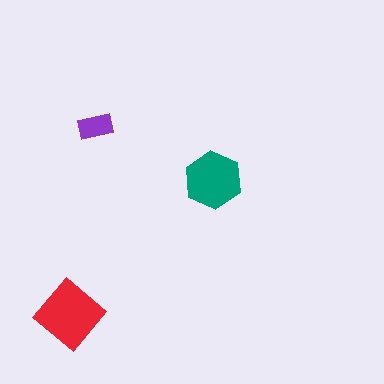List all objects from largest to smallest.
The red diamond, the teal hexagon, the purple rectangle.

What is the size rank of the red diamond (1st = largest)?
1st.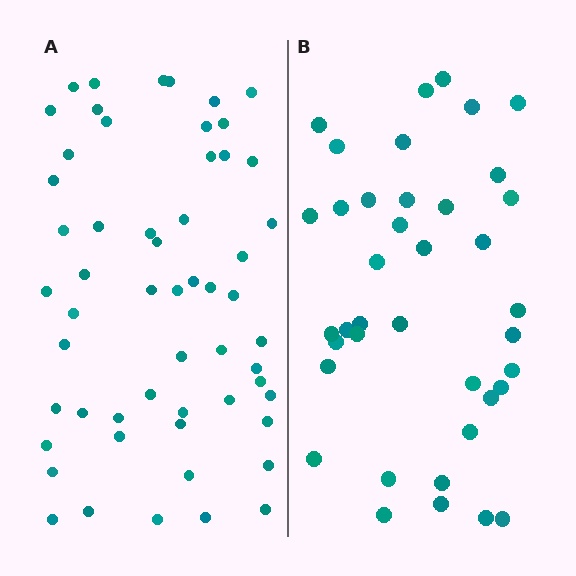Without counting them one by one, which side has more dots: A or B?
Region A (the left region) has more dots.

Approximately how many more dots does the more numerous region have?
Region A has approximately 15 more dots than region B.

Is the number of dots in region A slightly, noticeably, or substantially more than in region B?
Region A has noticeably more, but not dramatically so. The ratio is roughly 1.4 to 1.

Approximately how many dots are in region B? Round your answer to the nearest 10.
About 40 dots. (The exact count is 39, which rounds to 40.)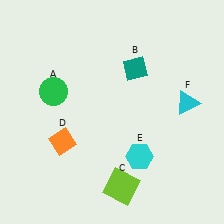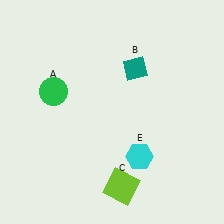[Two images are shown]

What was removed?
The cyan triangle (F), the orange diamond (D) were removed in Image 2.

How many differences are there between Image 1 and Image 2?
There are 2 differences between the two images.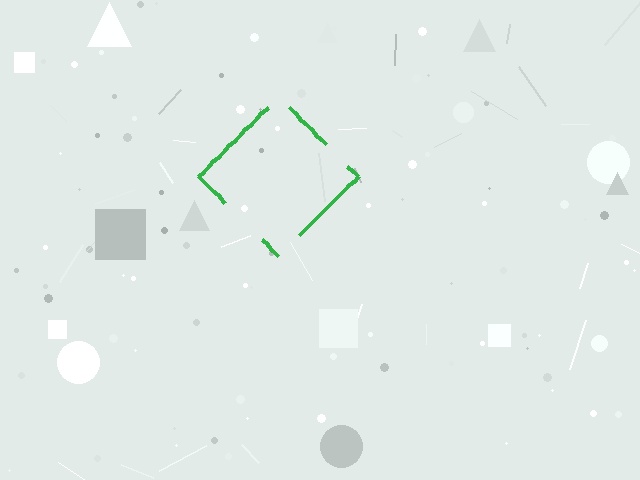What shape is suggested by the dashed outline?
The dashed outline suggests a diamond.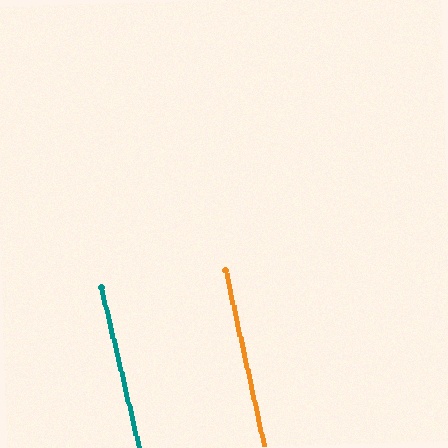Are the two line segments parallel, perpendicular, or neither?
Parallel — their directions differ by only 0.9°.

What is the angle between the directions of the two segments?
Approximately 1 degree.